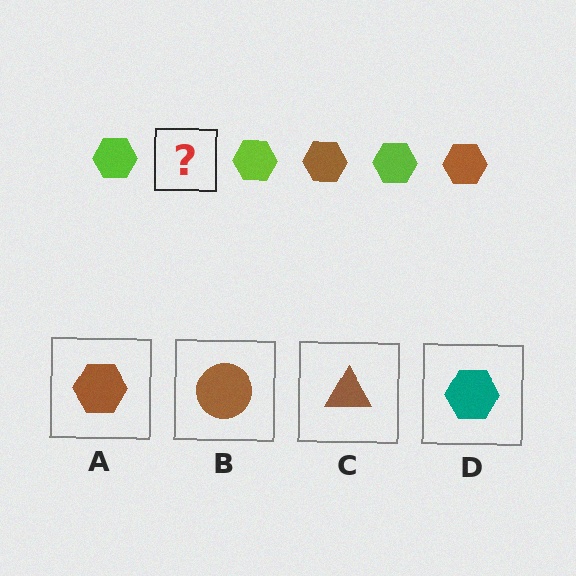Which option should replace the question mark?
Option A.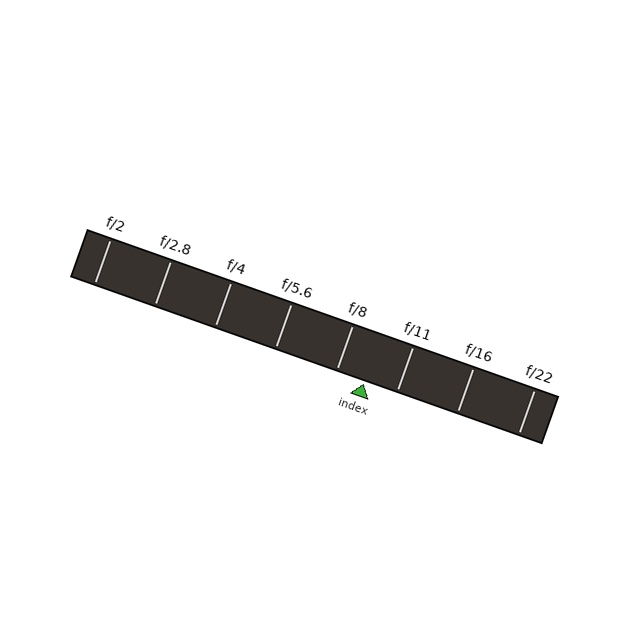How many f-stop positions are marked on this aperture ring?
There are 8 f-stop positions marked.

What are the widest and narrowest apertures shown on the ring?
The widest aperture shown is f/2 and the narrowest is f/22.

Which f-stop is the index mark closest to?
The index mark is closest to f/8.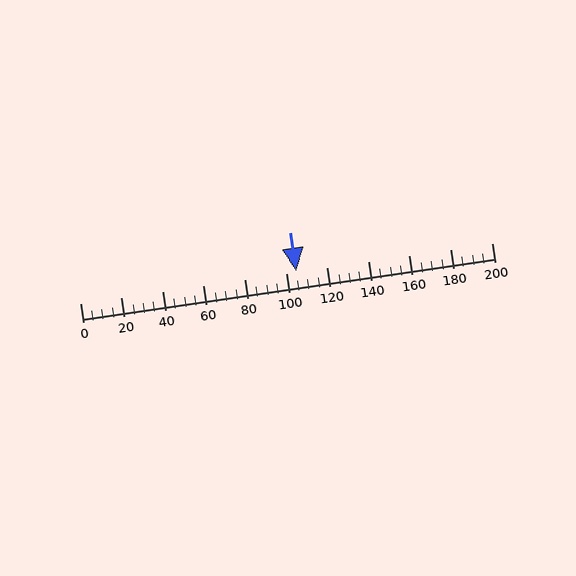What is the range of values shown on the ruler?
The ruler shows values from 0 to 200.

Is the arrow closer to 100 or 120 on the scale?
The arrow is closer to 100.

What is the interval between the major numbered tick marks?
The major tick marks are spaced 20 units apart.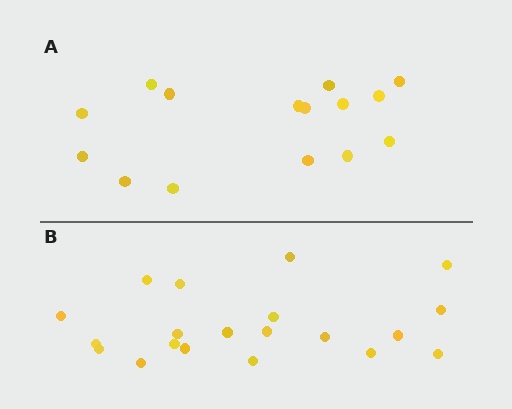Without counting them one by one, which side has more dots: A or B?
Region B (the bottom region) has more dots.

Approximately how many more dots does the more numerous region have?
Region B has about 5 more dots than region A.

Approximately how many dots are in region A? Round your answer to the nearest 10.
About 20 dots. (The exact count is 15, which rounds to 20.)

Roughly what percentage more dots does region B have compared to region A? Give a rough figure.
About 35% more.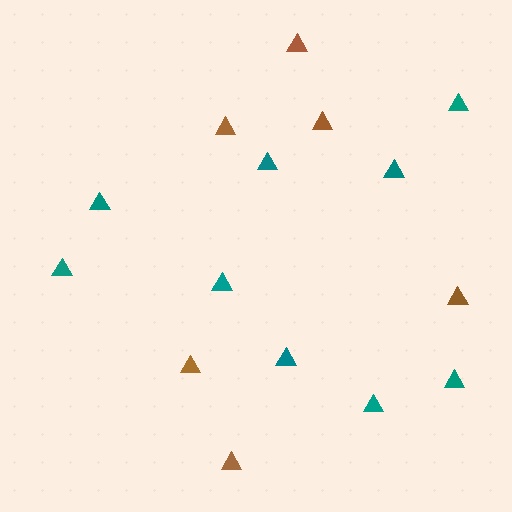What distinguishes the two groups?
There are 2 groups: one group of teal triangles (9) and one group of brown triangles (6).